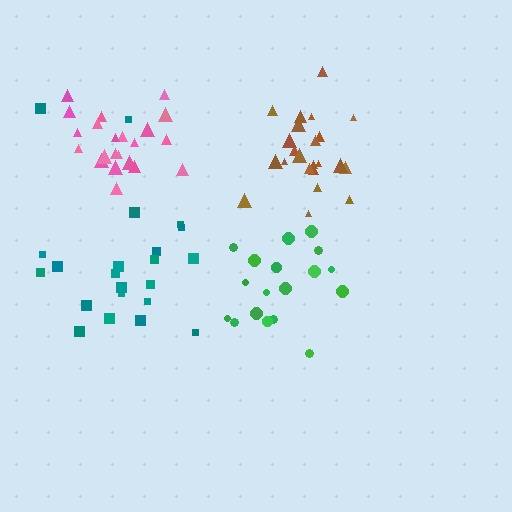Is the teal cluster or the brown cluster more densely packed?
Brown.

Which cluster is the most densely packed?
Brown.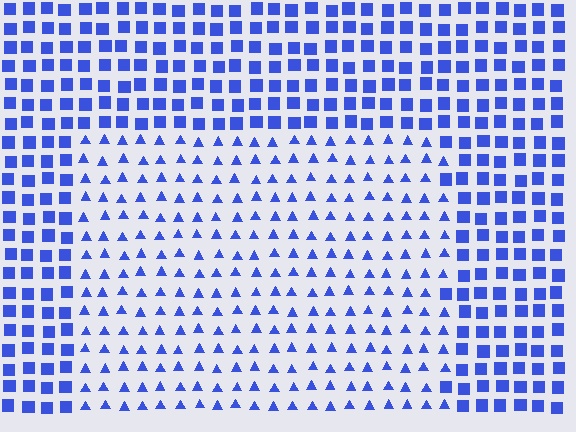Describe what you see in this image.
The image is filled with small blue elements arranged in a uniform grid. A rectangle-shaped region contains triangles, while the surrounding area contains squares. The boundary is defined purely by the change in element shape.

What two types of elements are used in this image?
The image uses triangles inside the rectangle region and squares outside it.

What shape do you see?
I see a rectangle.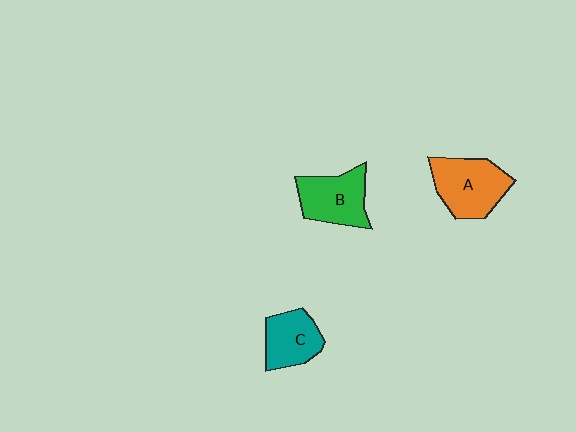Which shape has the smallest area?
Shape C (teal).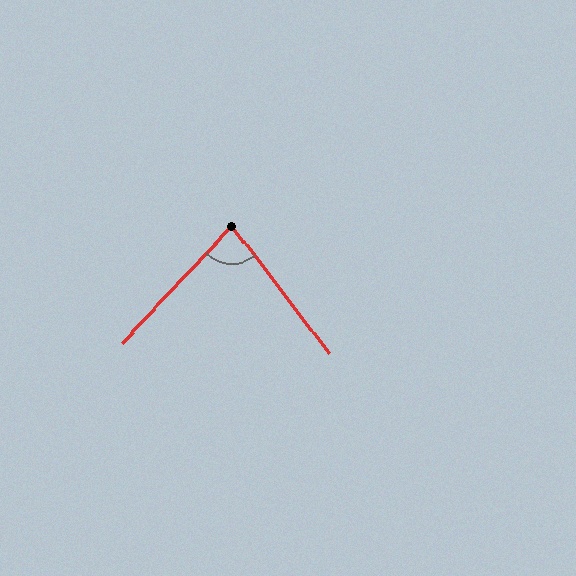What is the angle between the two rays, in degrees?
Approximately 81 degrees.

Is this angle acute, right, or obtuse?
It is acute.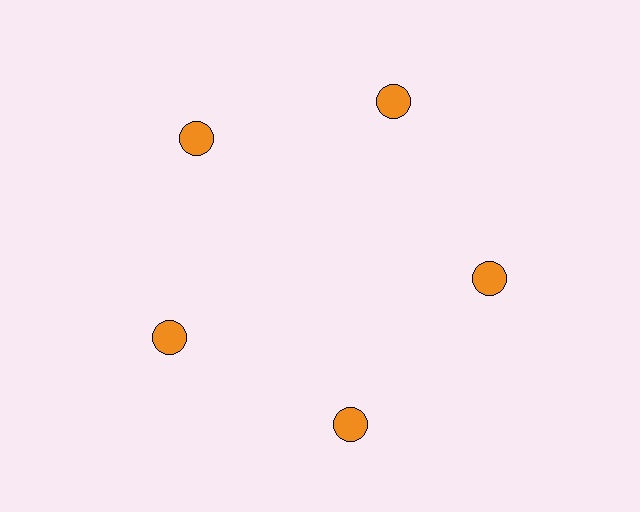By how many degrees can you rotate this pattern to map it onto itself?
The pattern maps onto itself every 72 degrees of rotation.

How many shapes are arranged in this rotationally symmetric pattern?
There are 5 shapes, arranged in 5 groups of 1.